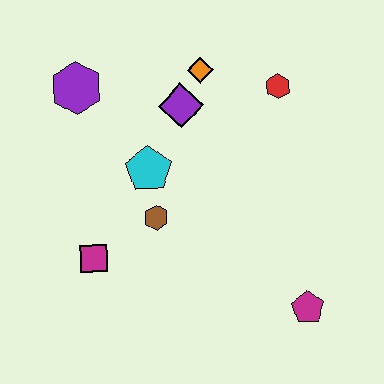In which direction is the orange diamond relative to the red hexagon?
The orange diamond is to the left of the red hexagon.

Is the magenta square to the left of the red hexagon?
Yes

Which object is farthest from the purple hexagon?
The magenta pentagon is farthest from the purple hexagon.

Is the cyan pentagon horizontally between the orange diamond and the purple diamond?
No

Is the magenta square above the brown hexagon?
No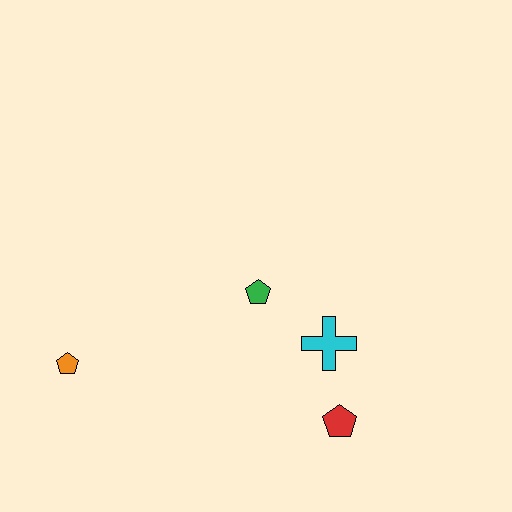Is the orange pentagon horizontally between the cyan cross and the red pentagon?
No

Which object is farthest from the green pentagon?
The orange pentagon is farthest from the green pentagon.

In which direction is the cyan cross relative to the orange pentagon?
The cyan cross is to the right of the orange pentagon.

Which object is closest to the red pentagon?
The cyan cross is closest to the red pentagon.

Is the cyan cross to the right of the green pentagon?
Yes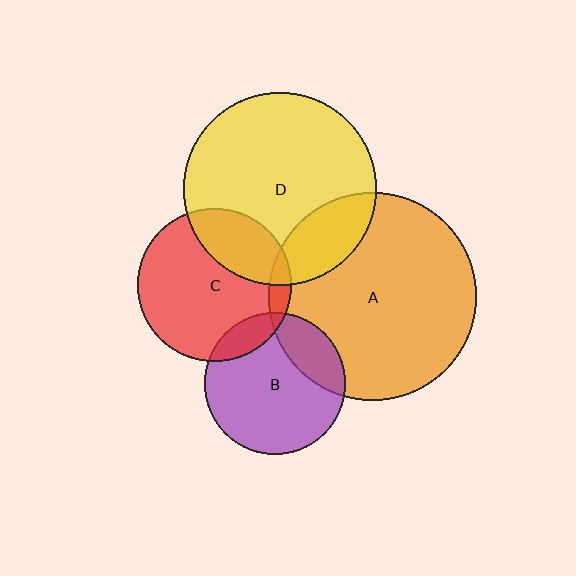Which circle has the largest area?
Circle A (orange).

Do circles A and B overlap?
Yes.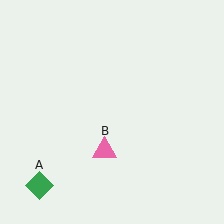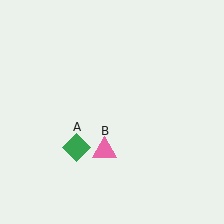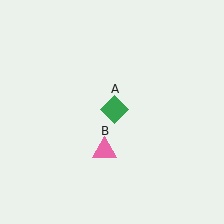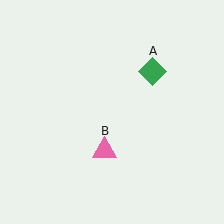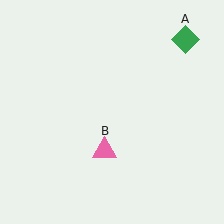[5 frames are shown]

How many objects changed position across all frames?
1 object changed position: green diamond (object A).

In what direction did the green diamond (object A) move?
The green diamond (object A) moved up and to the right.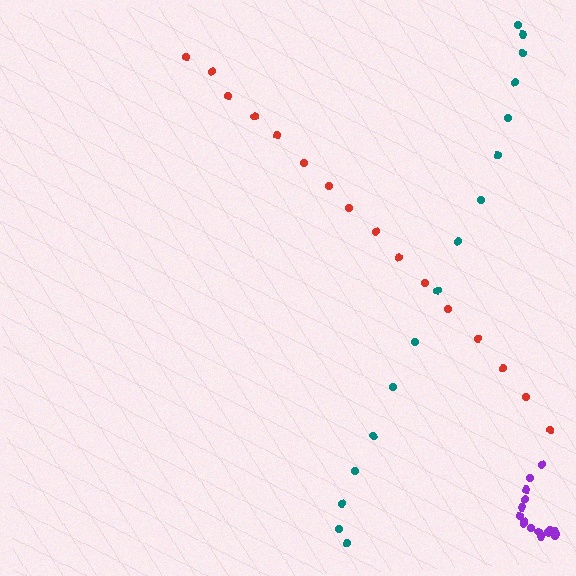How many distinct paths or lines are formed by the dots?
There are 3 distinct paths.